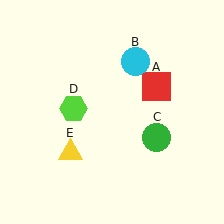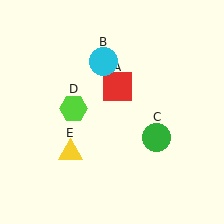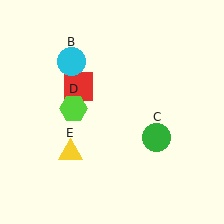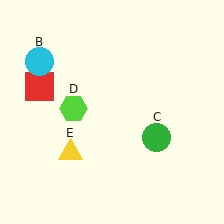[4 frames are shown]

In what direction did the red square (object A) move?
The red square (object A) moved left.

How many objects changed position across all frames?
2 objects changed position: red square (object A), cyan circle (object B).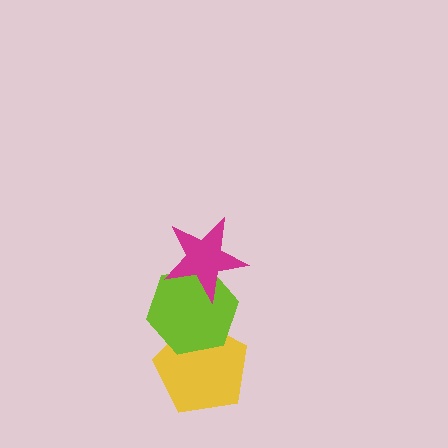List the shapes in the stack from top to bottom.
From top to bottom: the magenta star, the lime hexagon, the yellow pentagon.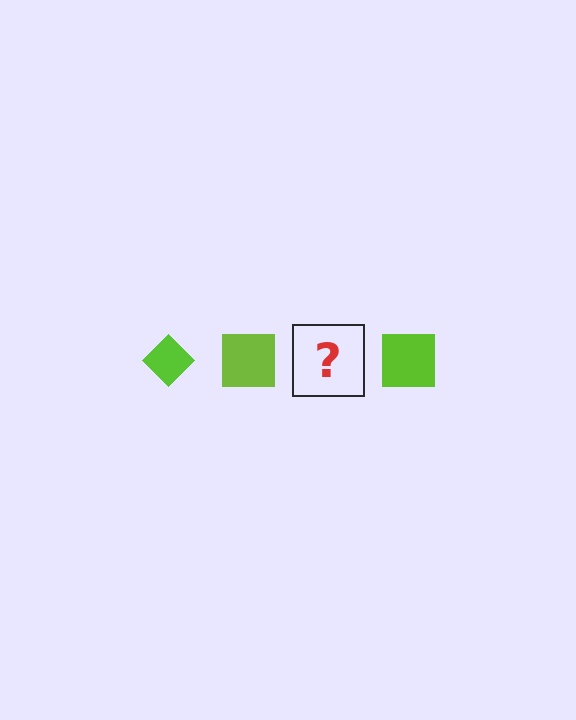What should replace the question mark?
The question mark should be replaced with a lime diamond.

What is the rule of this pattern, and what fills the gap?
The rule is that the pattern cycles through diamond, square shapes in lime. The gap should be filled with a lime diamond.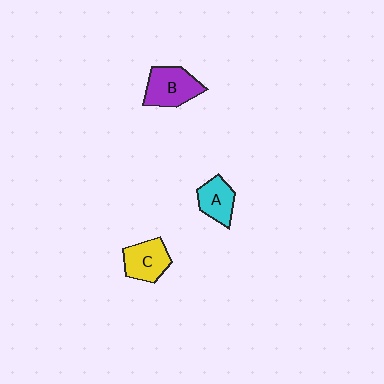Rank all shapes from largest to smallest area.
From largest to smallest: B (purple), C (yellow), A (cyan).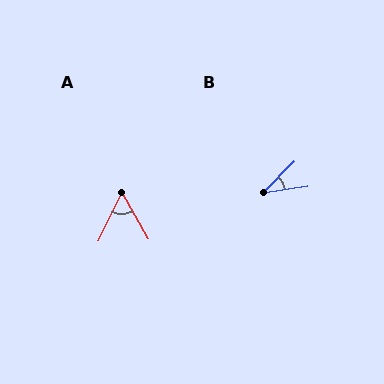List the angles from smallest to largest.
B (36°), A (56°).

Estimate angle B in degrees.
Approximately 36 degrees.